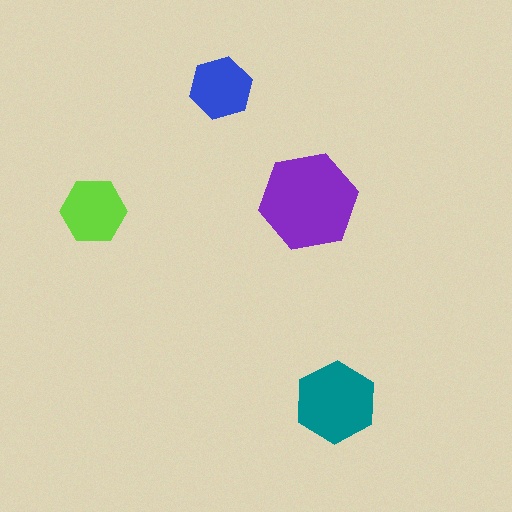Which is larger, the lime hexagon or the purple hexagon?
The purple one.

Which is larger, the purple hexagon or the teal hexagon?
The purple one.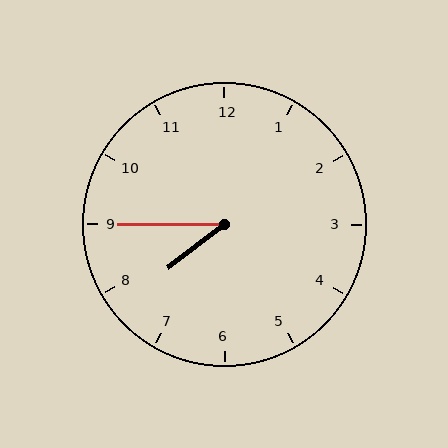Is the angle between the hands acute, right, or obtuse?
It is acute.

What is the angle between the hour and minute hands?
Approximately 38 degrees.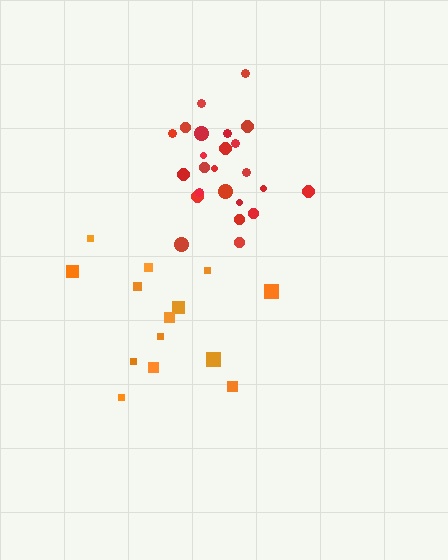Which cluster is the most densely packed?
Red.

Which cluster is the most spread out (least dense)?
Orange.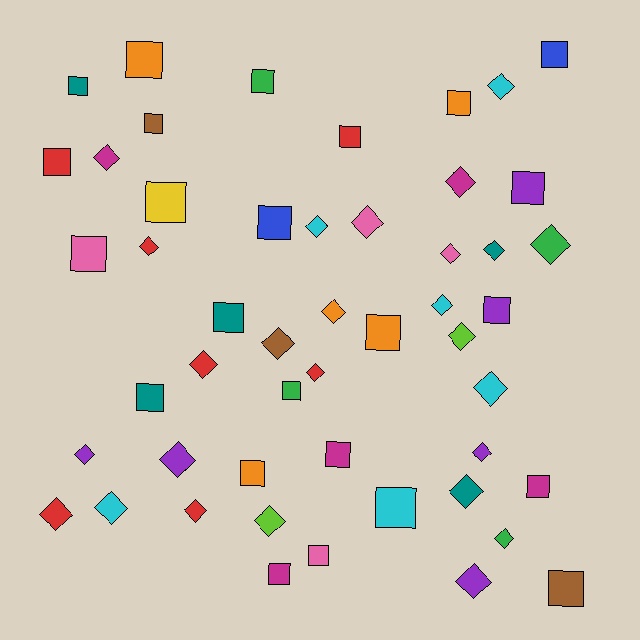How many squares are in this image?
There are 24 squares.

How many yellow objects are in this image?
There is 1 yellow object.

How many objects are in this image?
There are 50 objects.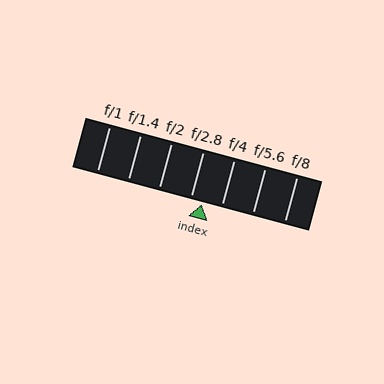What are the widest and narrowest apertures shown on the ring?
The widest aperture shown is f/1 and the narrowest is f/8.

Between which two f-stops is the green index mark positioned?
The index mark is between f/2.8 and f/4.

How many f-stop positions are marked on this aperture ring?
There are 7 f-stop positions marked.